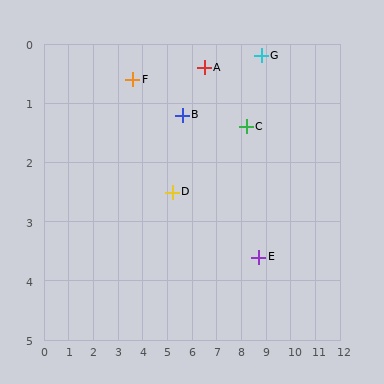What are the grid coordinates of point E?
Point E is at approximately (8.7, 3.6).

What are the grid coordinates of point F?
Point F is at approximately (3.6, 0.6).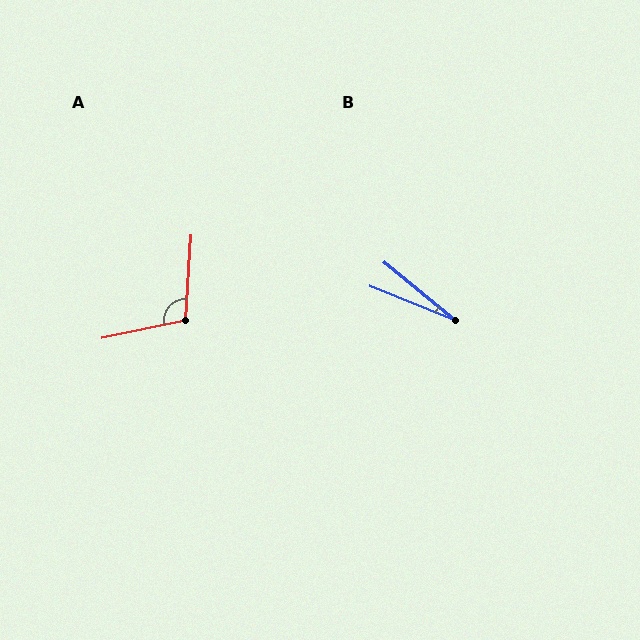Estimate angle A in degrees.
Approximately 105 degrees.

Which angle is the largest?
A, at approximately 105 degrees.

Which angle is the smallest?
B, at approximately 17 degrees.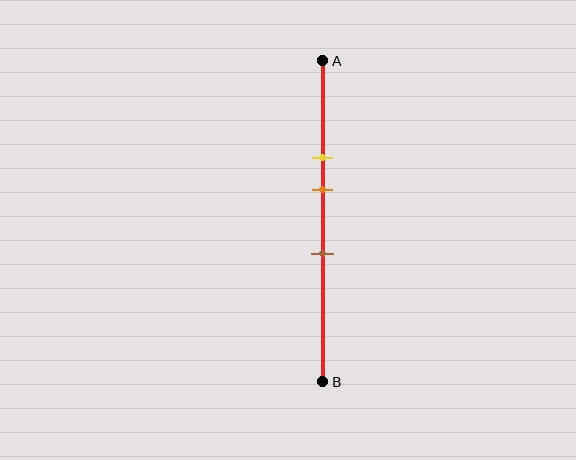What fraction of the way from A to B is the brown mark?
The brown mark is approximately 60% (0.6) of the way from A to B.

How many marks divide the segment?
There are 3 marks dividing the segment.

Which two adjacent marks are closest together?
The yellow and orange marks are the closest adjacent pair.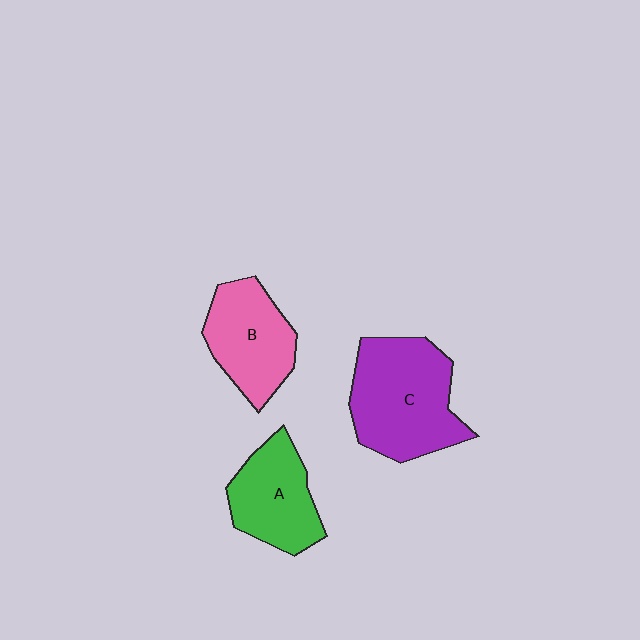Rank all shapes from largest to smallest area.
From largest to smallest: C (purple), B (pink), A (green).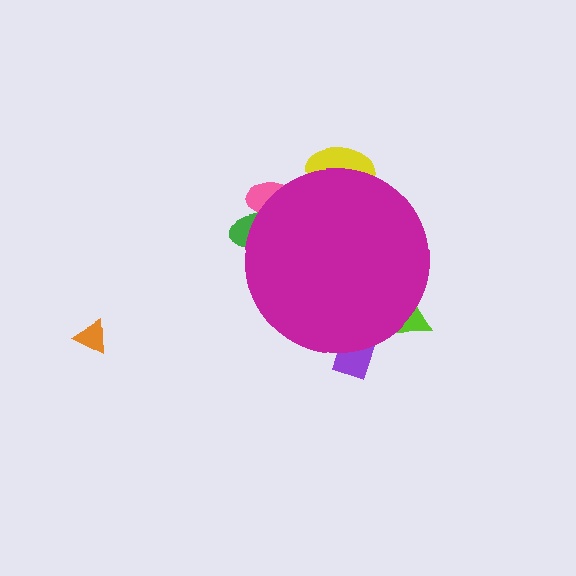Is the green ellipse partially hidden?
Yes, the green ellipse is partially hidden behind the magenta circle.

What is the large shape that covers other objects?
A magenta circle.